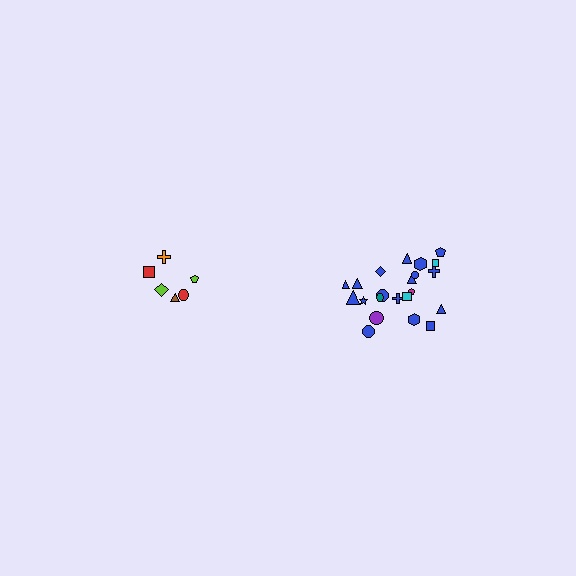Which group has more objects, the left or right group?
The right group.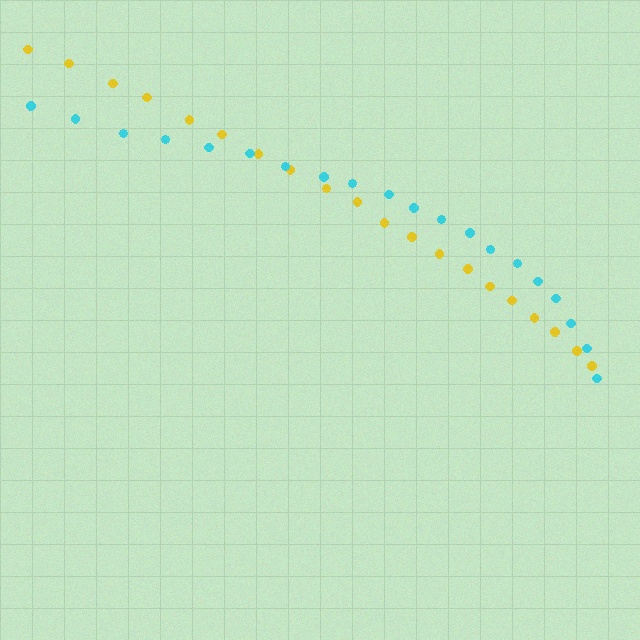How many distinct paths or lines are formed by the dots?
There are 2 distinct paths.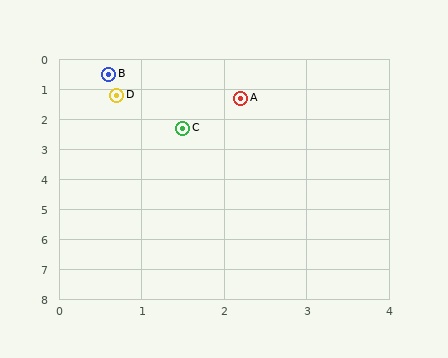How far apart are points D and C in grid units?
Points D and C are about 1.4 grid units apart.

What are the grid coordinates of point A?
Point A is at approximately (2.2, 1.3).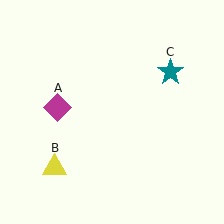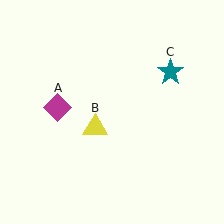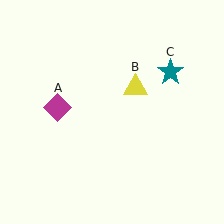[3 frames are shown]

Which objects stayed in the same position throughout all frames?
Magenta diamond (object A) and teal star (object C) remained stationary.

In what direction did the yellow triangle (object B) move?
The yellow triangle (object B) moved up and to the right.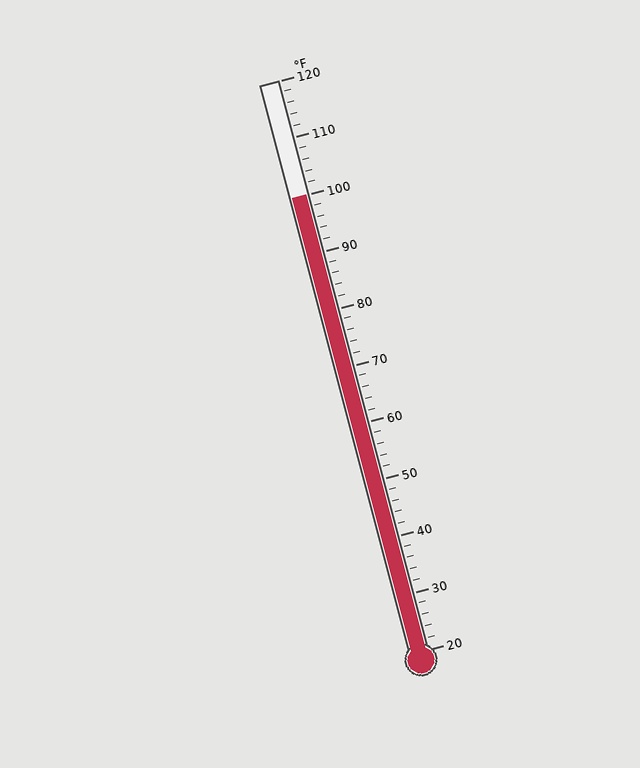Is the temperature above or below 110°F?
The temperature is below 110°F.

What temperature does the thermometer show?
The thermometer shows approximately 100°F.